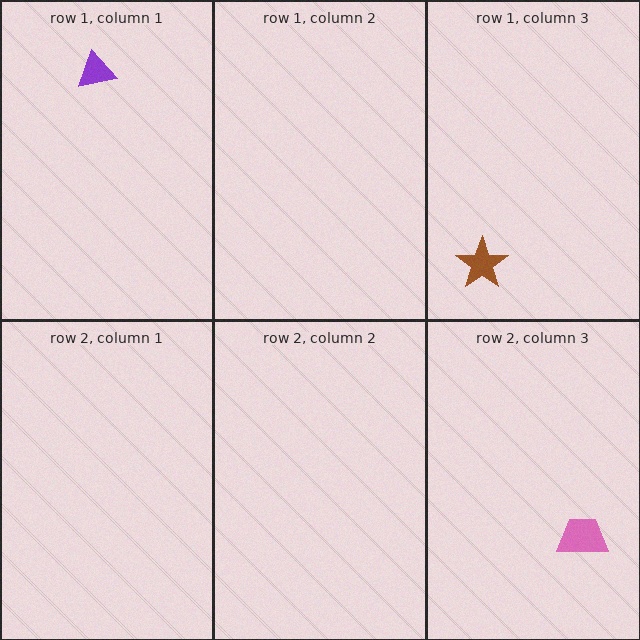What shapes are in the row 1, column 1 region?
The purple triangle.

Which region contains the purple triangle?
The row 1, column 1 region.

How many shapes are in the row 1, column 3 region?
1.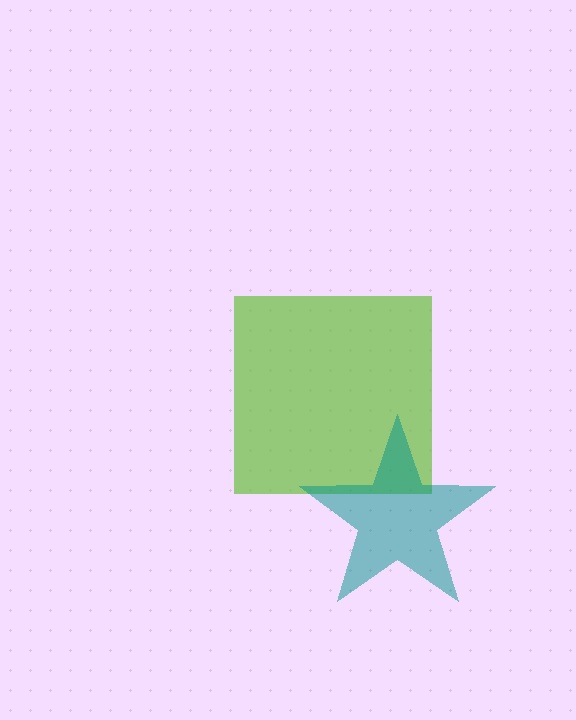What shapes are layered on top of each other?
The layered shapes are: a lime square, a teal star.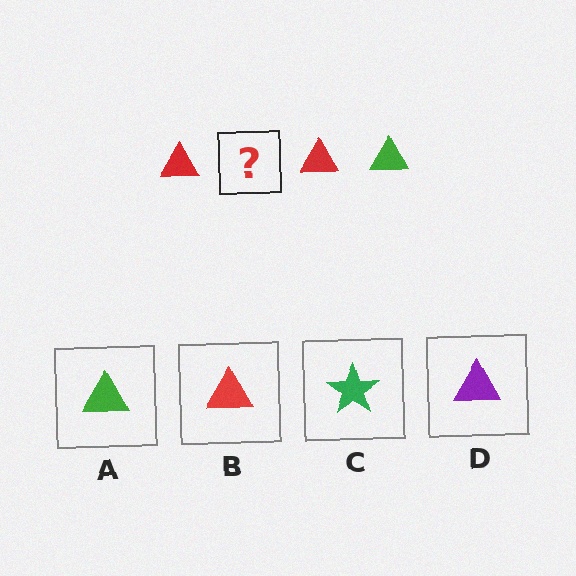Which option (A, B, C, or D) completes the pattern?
A.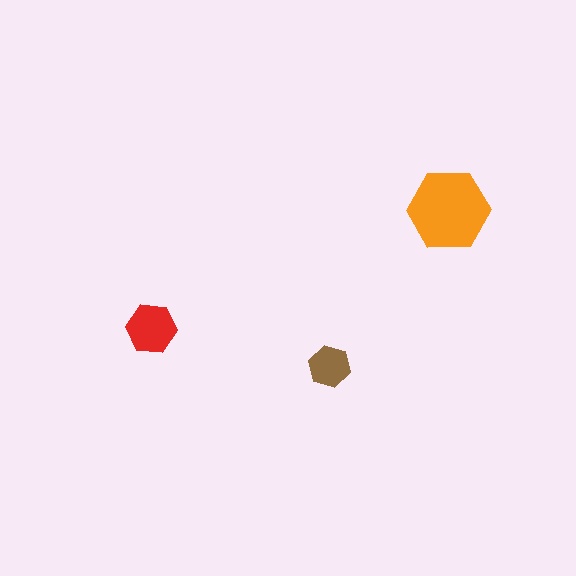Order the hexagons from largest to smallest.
the orange one, the red one, the brown one.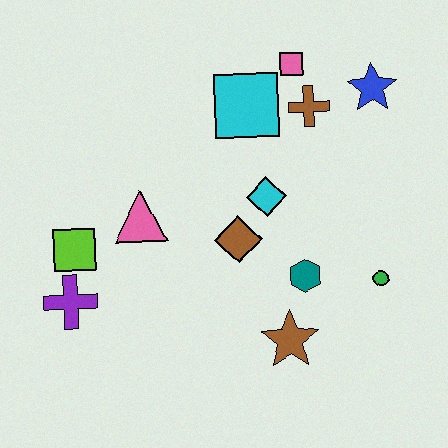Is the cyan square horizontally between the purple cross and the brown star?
Yes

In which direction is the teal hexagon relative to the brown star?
The teal hexagon is above the brown star.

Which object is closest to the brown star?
The teal hexagon is closest to the brown star.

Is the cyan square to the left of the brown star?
Yes